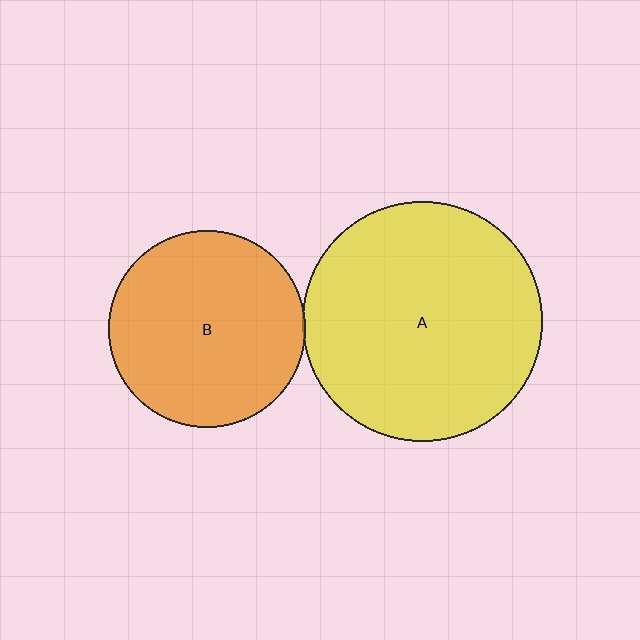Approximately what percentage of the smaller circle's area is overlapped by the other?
Approximately 5%.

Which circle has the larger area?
Circle A (yellow).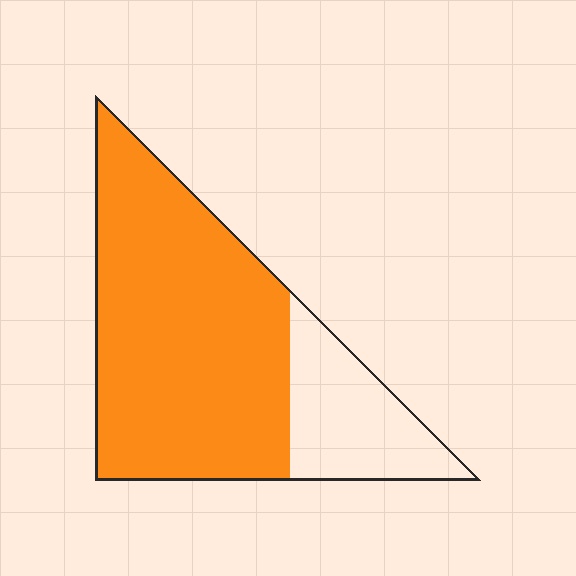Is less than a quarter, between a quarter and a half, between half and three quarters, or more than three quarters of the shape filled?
More than three quarters.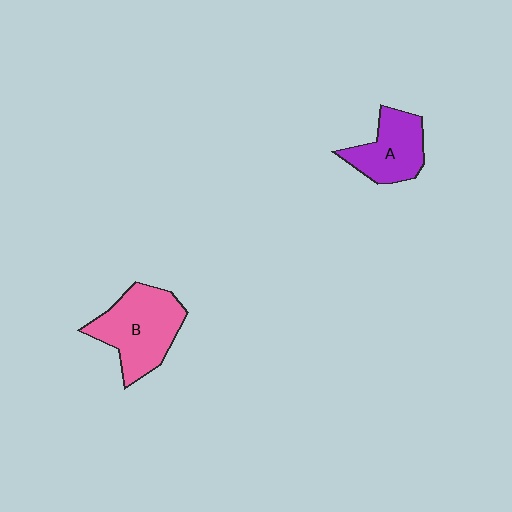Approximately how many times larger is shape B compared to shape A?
Approximately 1.4 times.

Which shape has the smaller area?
Shape A (purple).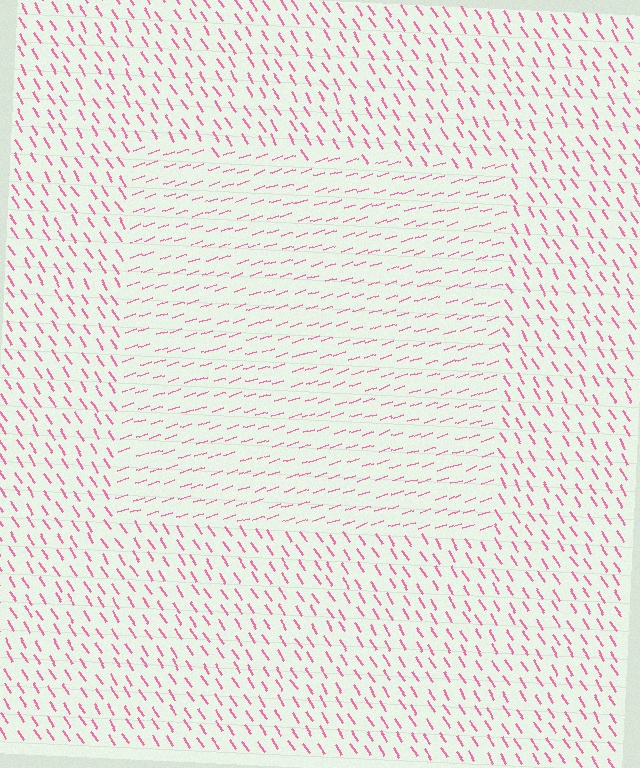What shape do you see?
I see a rectangle.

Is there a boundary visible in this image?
Yes, there is a texture boundary formed by a change in line orientation.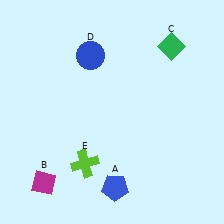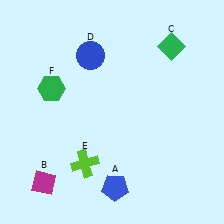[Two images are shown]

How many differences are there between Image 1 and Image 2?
There is 1 difference between the two images.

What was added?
A green hexagon (F) was added in Image 2.